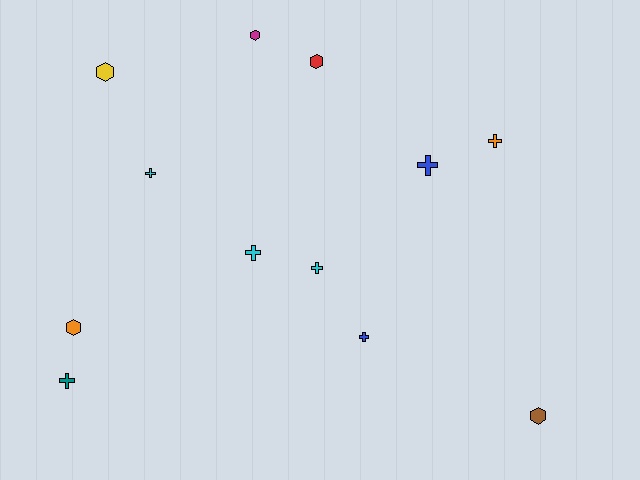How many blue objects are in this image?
There are 2 blue objects.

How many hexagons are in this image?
There are 5 hexagons.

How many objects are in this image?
There are 12 objects.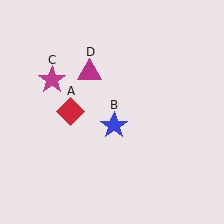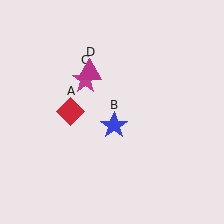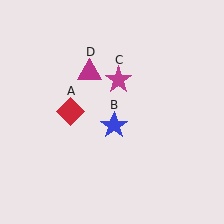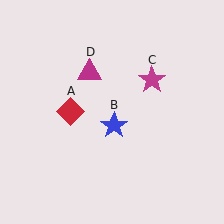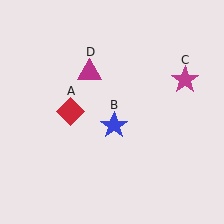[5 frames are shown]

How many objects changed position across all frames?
1 object changed position: magenta star (object C).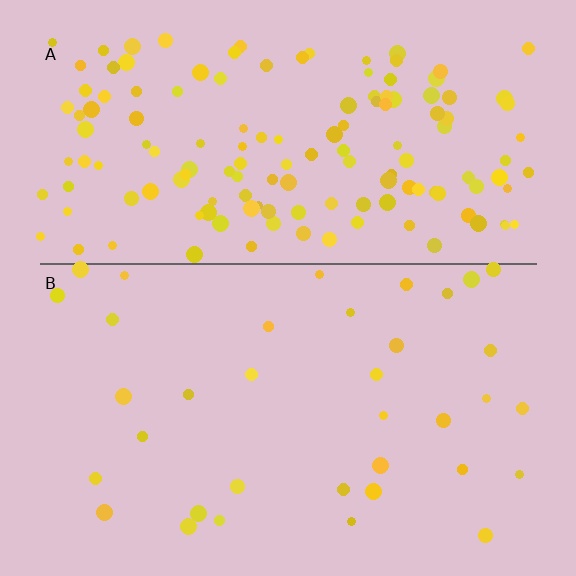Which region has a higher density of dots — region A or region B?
A (the top).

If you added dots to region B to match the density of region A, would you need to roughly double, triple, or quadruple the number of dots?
Approximately quadruple.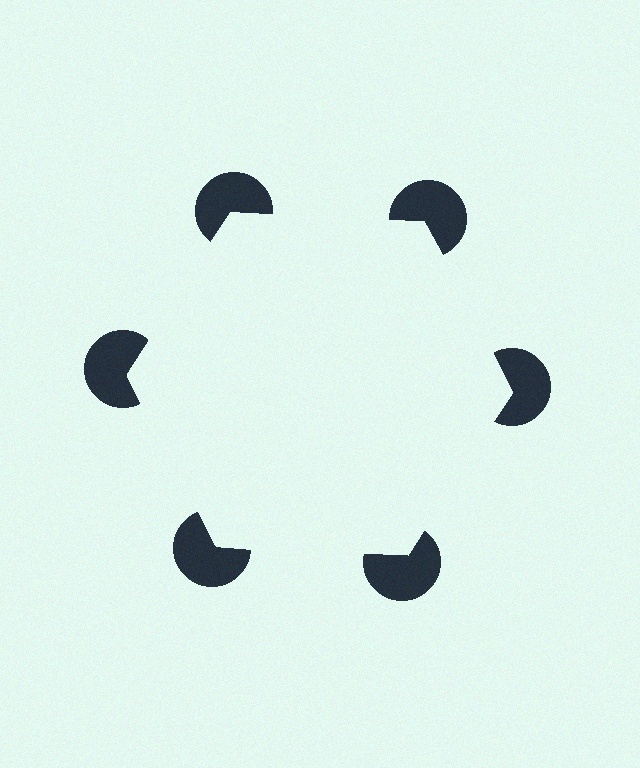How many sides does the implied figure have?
6 sides.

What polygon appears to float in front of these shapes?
An illusory hexagon — its edges are inferred from the aligned wedge cuts in the pac-man discs, not physically drawn.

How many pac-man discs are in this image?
There are 6 — one at each vertex of the illusory hexagon.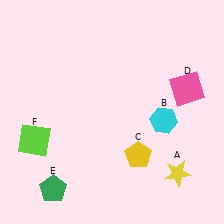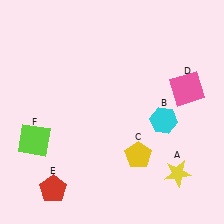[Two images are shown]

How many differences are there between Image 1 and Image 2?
There is 1 difference between the two images.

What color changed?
The pentagon (E) changed from green in Image 1 to red in Image 2.